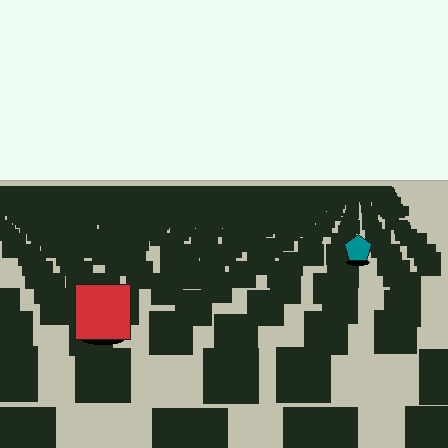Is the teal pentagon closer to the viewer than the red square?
No. The red square is closer — you can tell from the texture gradient: the ground texture is coarser near it.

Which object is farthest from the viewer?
The teal pentagon is farthest from the viewer. It appears smaller and the ground texture around it is denser.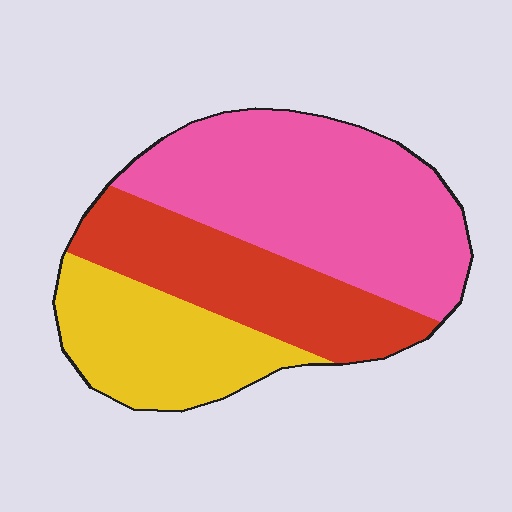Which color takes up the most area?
Pink, at roughly 45%.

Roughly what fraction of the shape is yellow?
Yellow takes up less than a quarter of the shape.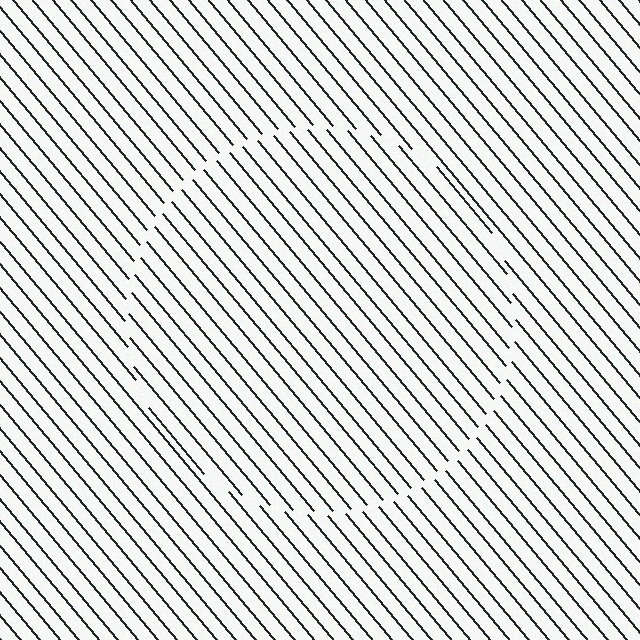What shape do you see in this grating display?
An illusory circle. The interior of the shape contains the same grating, shifted by half a period — the contour is defined by the phase discontinuity where line-ends from the inner and outer gratings abut.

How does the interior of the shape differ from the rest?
The interior of the shape contains the same grating, shifted by half a period — the contour is defined by the phase discontinuity where line-ends from the inner and outer gratings abut.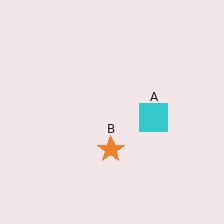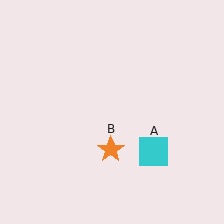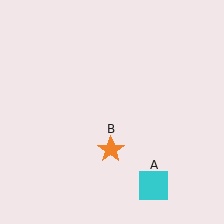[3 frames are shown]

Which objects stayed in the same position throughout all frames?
Orange star (object B) remained stationary.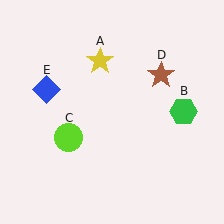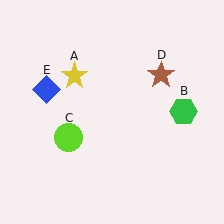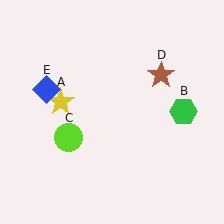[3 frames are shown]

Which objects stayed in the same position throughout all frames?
Green hexagon (object B) and lime circle (object C) and brown star (object D) and blue diamond (object E) remained stationary.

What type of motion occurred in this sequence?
The yellow star (object A) rotated counterclockwise around the center of the scene.